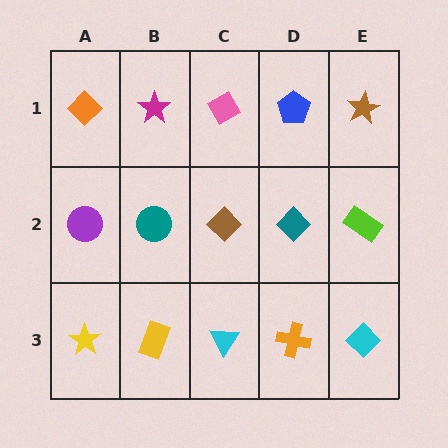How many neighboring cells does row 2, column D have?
4.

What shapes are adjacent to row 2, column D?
A blue pentagon (row 1, column D), an orange cross (row 3, column D), a brown diamond (row 2, column C), a lime rectangle (row 2, column E).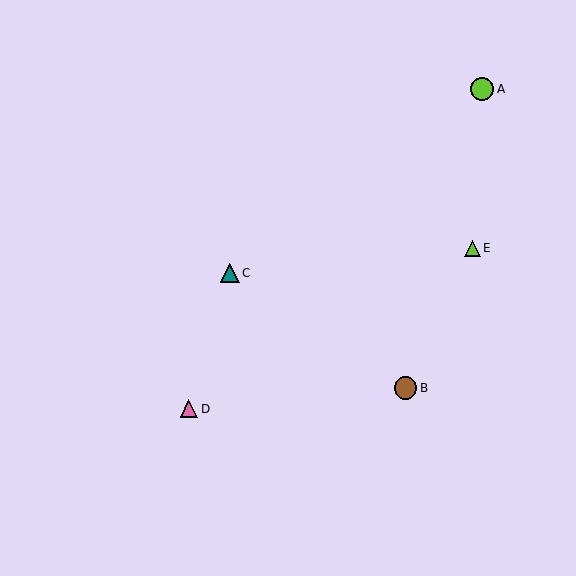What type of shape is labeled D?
Shape D is a pink triangle.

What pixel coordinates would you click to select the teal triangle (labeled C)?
Click at (230, 273) to select the teal triangle C.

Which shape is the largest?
The lime circle (labeled A) is the largest.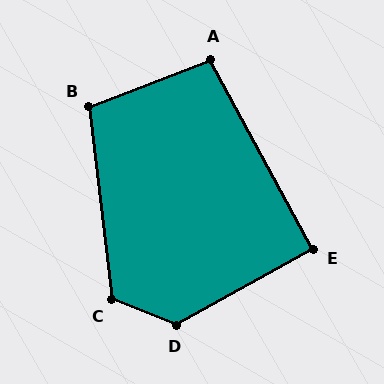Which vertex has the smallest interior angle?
E, at approximately 90 degrees.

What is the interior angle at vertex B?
Approximately 105 degrees (obtuse).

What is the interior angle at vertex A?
Approximately 97 degrees (obtuse).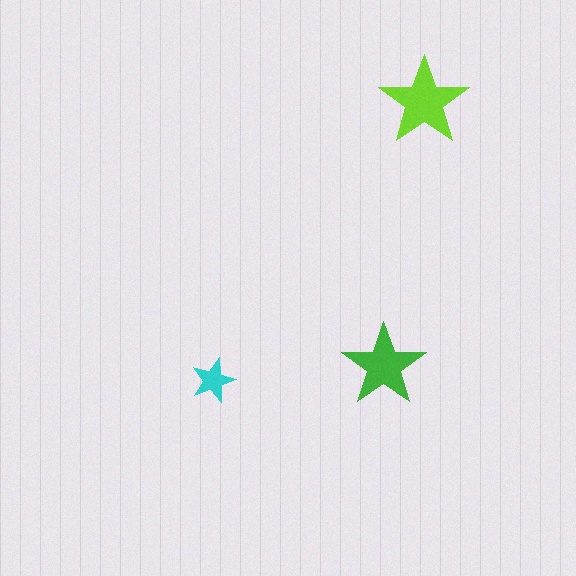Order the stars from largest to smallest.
the lime one, the green one, the cyan one.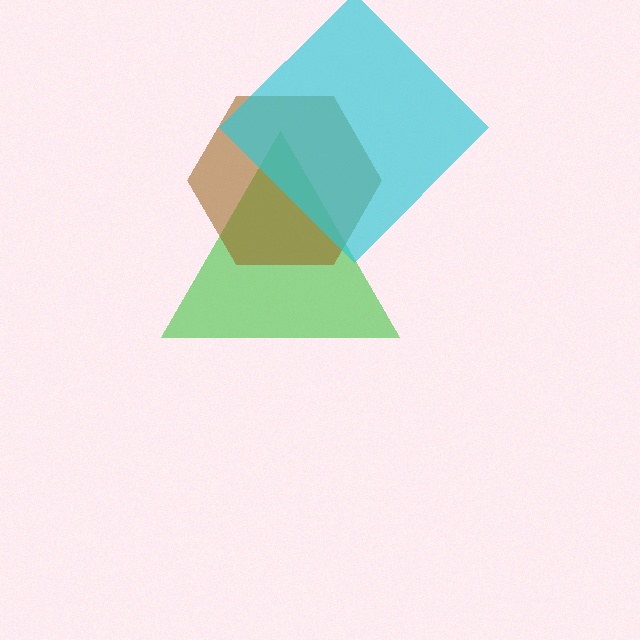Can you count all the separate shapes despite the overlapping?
Yes, there are 3 separate shapes.